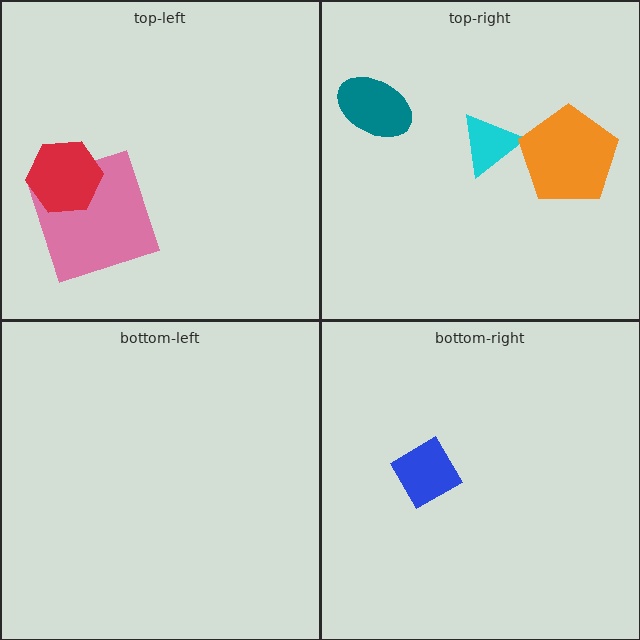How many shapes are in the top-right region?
3.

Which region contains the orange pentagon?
The top-right region.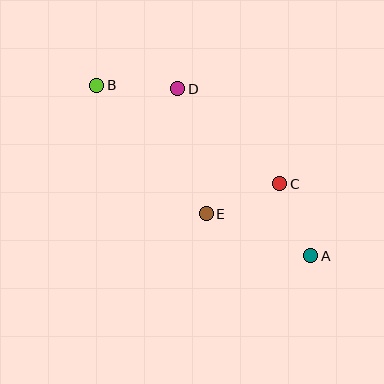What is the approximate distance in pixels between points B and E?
The distance between B and E is approximately 169 pixels.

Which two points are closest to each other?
Points A and C are closest to each other.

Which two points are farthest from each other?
Points A and B are farthest from each other.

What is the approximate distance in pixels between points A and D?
The distance between A and D is approximately 213 pixels.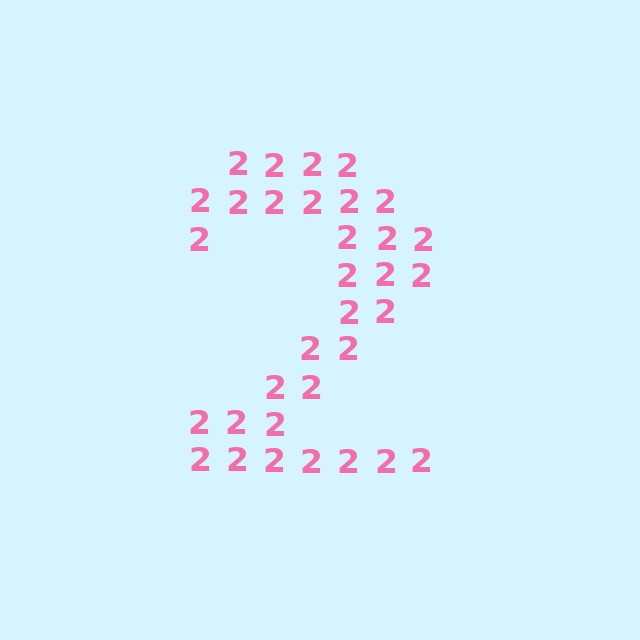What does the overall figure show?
The overall figure shows the digit 2.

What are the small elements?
The small elements are digit 2's.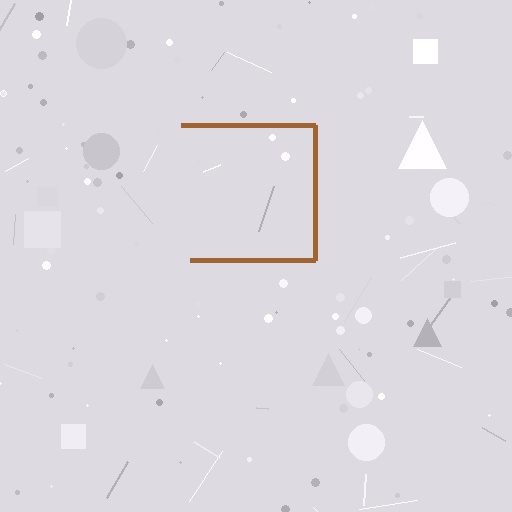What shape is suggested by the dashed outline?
The dashed outline suggests a square.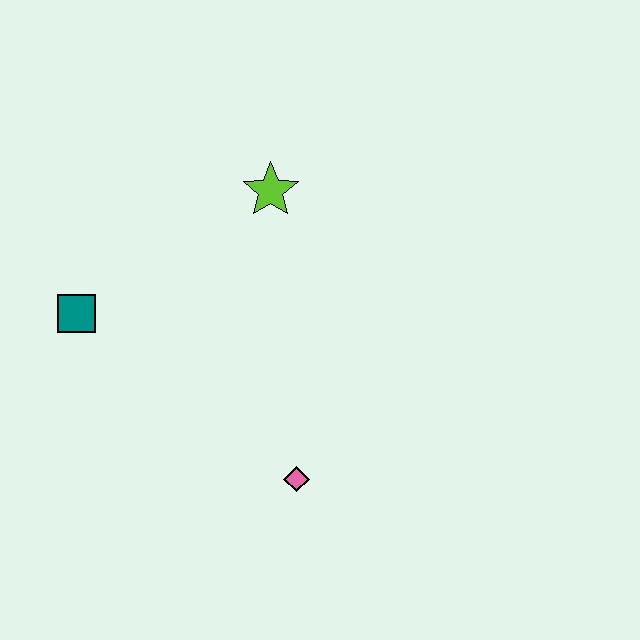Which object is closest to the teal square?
The lime star is closest to the teal square.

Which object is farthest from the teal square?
The pink diamond is farthest from the teal square.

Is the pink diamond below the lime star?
Yes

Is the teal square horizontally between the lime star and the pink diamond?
No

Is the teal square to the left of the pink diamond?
Yes